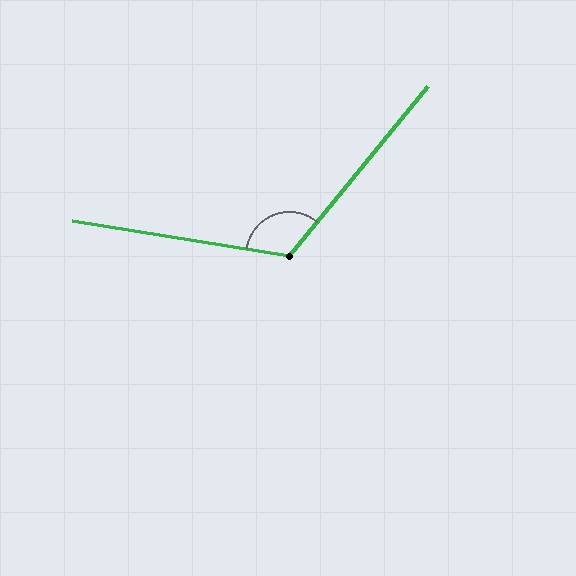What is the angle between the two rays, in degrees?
Approximately 120 degrees.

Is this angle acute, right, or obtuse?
It is obtuse.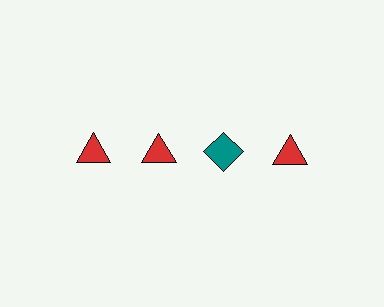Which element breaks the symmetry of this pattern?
The teal diamond in the top row, center column breaks the symmetry. All other shapes are red triangles.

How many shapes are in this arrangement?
There are 4 shapes arranged in a grid pattern.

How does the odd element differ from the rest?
It differs in both color (teal instead of red) and shape (diamond instead of triangle).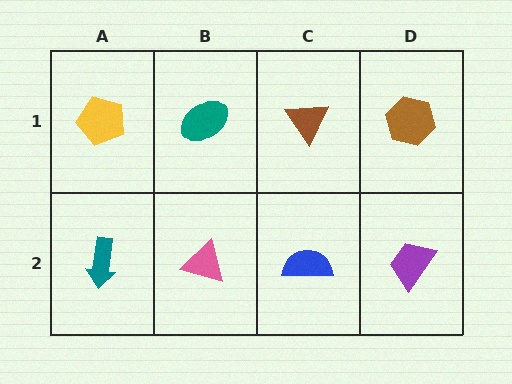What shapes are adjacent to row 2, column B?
A teal ellipse (row 1, column B), a teal arrow (row 2, column A), a blue semicircle (row 2, column C).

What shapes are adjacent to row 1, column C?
A blue semicircle (row 2, column C), a teal ellipse (row 1, column B), a brown hexagon (row 1, column D).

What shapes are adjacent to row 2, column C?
A brown triangle (row 1, column C), a pink triangle (row 2, column B), a purple trapezoid (row 2, column D).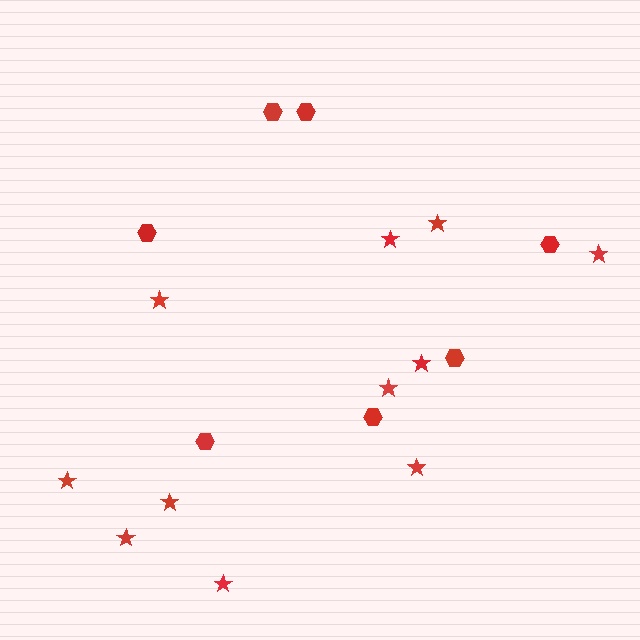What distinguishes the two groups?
There are 2 groups: one group of stars (11) and one group of hexagons (7).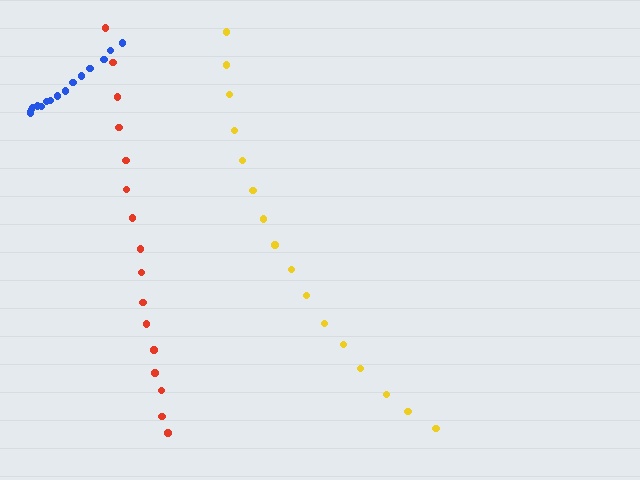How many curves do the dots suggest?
There are 3 distinct paths.